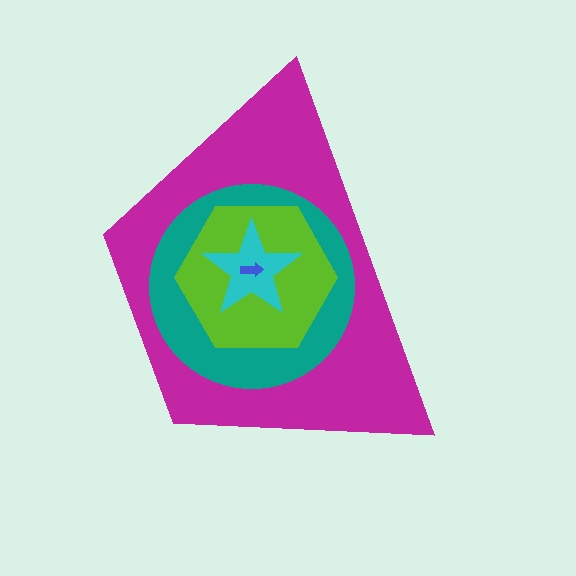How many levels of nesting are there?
5.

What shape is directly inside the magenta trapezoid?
The teal circle.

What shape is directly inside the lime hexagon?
The cyan star.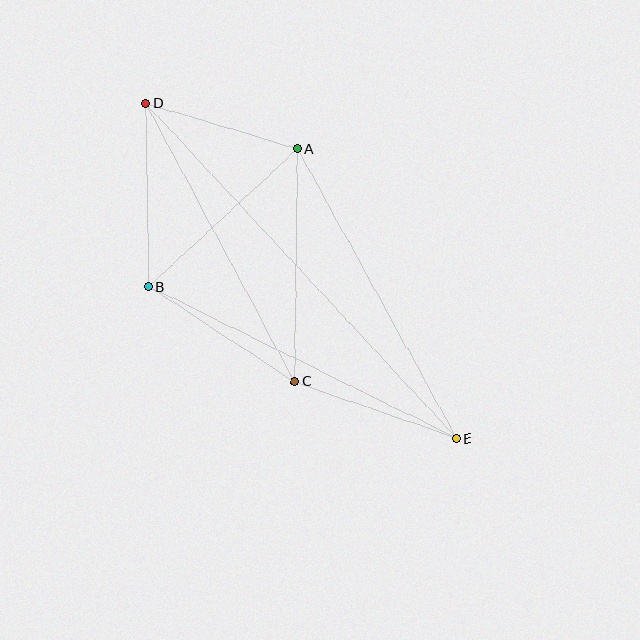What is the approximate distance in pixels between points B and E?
The distance between B and E is approximately 343 pixels.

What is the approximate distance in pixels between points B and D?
The distance between B and D is approximately 184 pixels.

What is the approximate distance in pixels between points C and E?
The distance between C and E is approximately 171 pixels.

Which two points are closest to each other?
Points A and D are closest to each other.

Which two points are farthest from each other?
Points D and E are farthest from each other.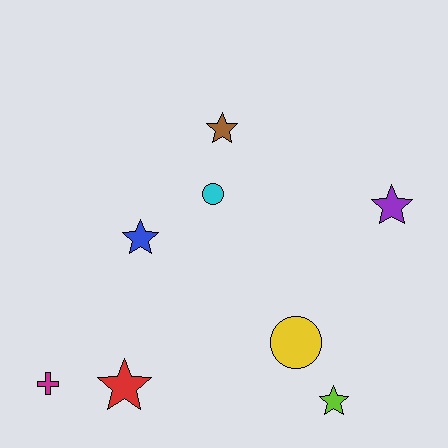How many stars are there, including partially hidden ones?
There are 5 stars.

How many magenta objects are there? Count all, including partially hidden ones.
There is 1 magenta object.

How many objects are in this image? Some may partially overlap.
There are 8 objects.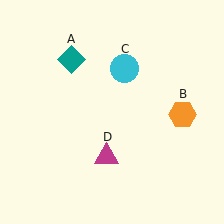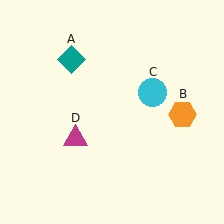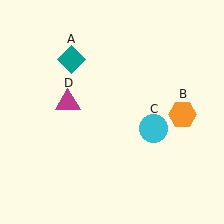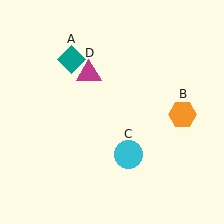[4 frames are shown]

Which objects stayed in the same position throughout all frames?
Teal diamond (object A) and orange hexagon (object B) remained stationary.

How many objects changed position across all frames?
2 objects changed position: cyan circle (object C), magenta triangle (object D).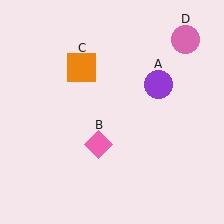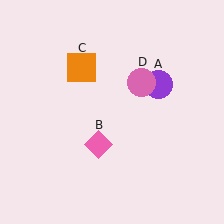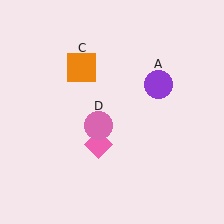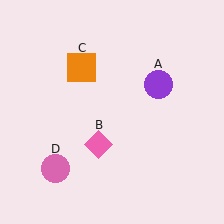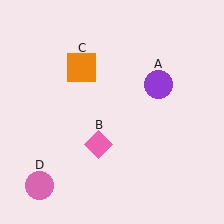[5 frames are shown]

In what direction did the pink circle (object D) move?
The pink circle (object D) moved down and to the left.